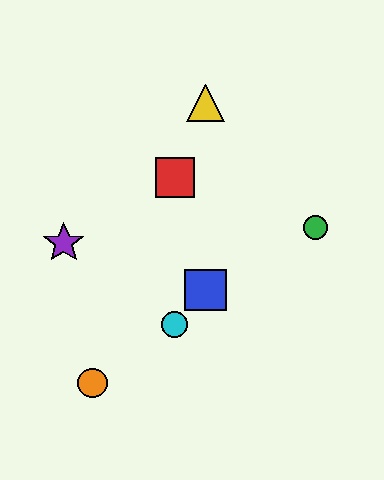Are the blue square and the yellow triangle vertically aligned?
Yes, both are at x≈206.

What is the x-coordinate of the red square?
The red square is at x≈175.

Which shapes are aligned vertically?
The blue square, the yellow triangle are aligned vertically.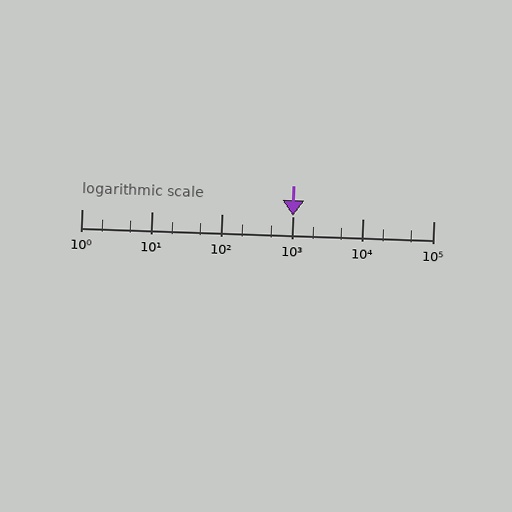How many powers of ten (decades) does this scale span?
The scale spans 5 decades, from 1 to 100000.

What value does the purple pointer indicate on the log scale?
The pointer indicates approximately 1000.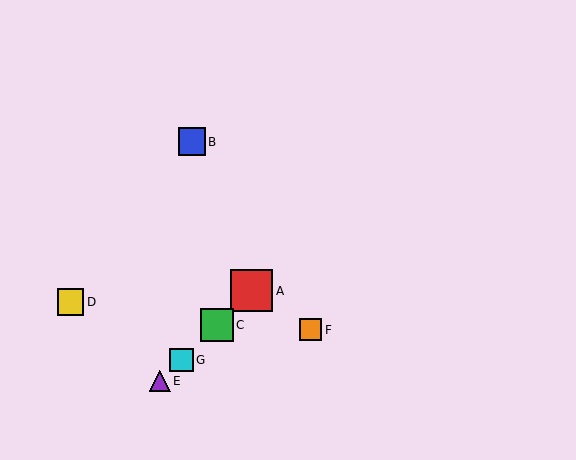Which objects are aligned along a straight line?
Objects A, C, E, G are aligned along a straight line.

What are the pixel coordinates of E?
Object E is at (160, 381).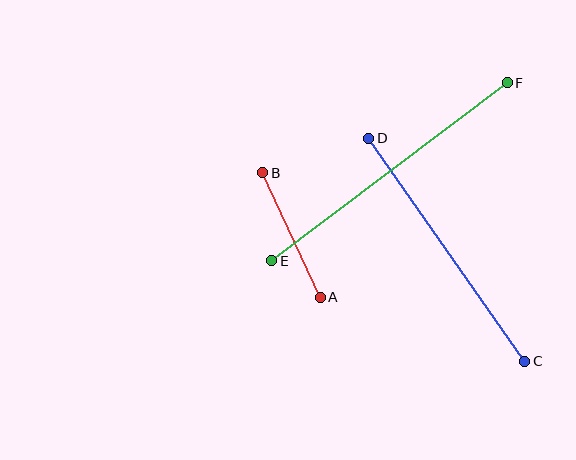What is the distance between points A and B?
The distance is approximately 137 pixels.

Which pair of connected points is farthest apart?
Points E and F are farthest apart.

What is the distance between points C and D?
The distance is approximately 272 pixels.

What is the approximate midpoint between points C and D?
The midpoint is at approximately (447, 250) pixels.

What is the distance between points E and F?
The distance is approximately 295 pixels.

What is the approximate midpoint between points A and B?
The midpoint is at approximately (292, 235) pixels.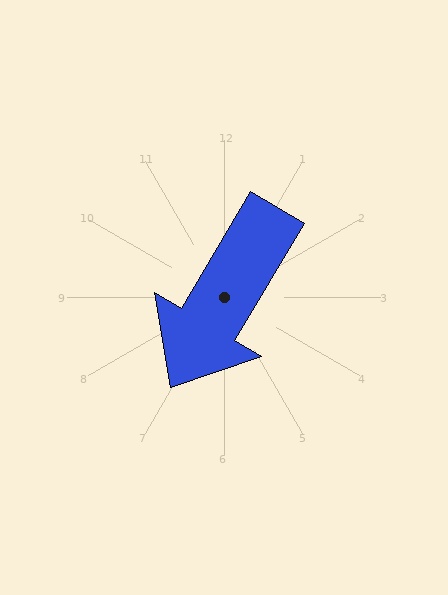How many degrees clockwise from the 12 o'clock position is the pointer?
Approximately 211 degrees.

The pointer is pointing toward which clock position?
Roughly 7 o'clock.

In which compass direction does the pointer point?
Southwest.